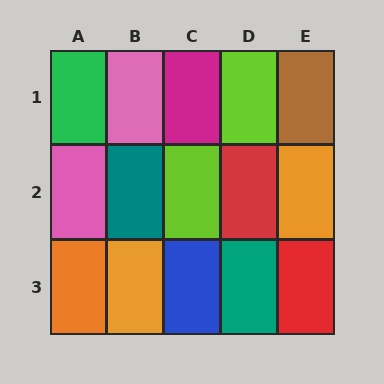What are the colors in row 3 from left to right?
Orange, orange, blue, teal, red.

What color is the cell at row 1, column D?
Lime.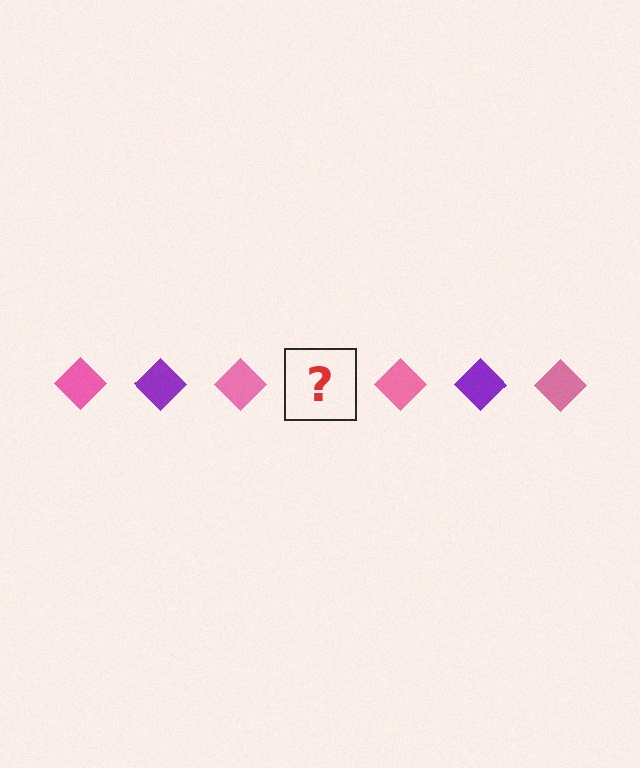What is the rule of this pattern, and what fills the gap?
The rule is that the pattern cycles through pink, purple diamonds. The gap should be filled with a purple diamond.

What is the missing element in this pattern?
The missing element is a purple diamond.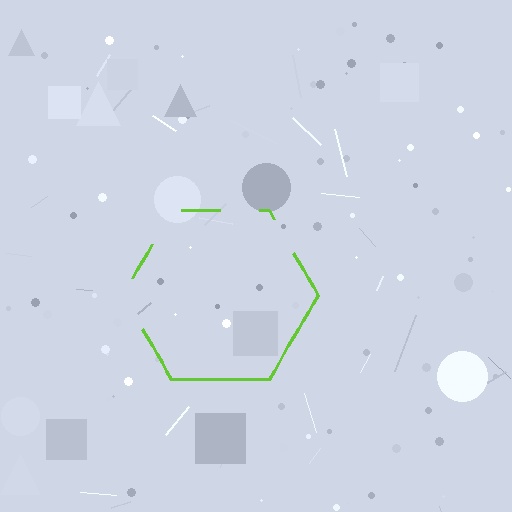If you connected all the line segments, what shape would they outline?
They would outline a hexagon.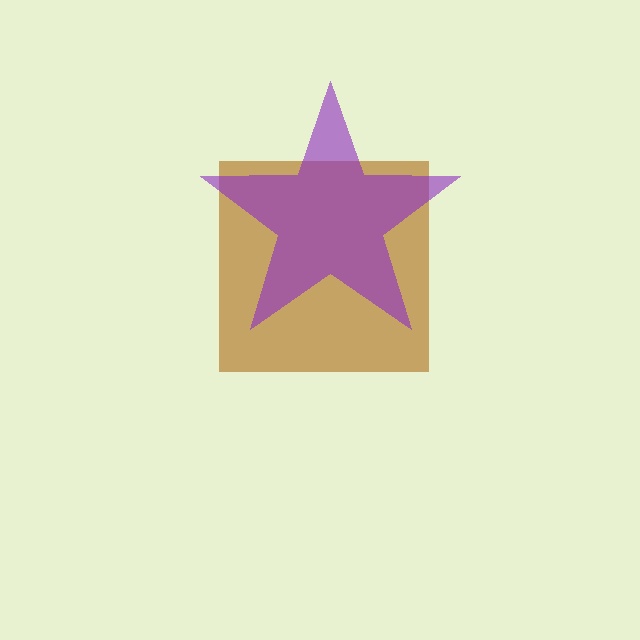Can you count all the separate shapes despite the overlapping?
Yes, there are 2 separate shapes.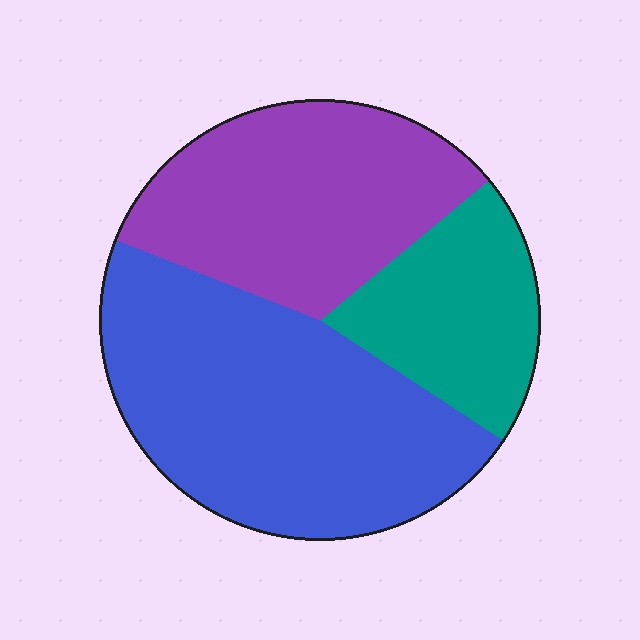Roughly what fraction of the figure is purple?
Purple takes up between a sixth and a third of the figure.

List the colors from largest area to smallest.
From largest to smallest: blue, purple, teal.